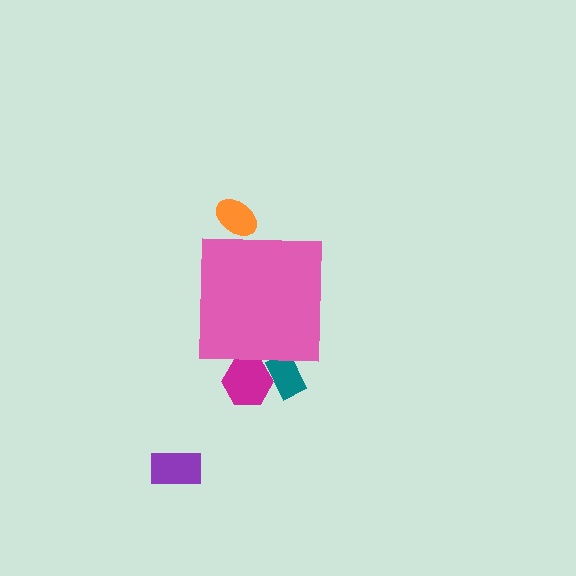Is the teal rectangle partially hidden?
Yes, the teal rectangle is partially hidden behind the pink square.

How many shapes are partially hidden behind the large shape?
3 shapes are partially hidden.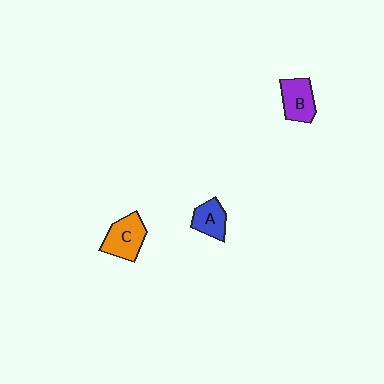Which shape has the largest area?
Shape C (orange).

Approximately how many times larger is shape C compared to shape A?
Approximately 1.4 times.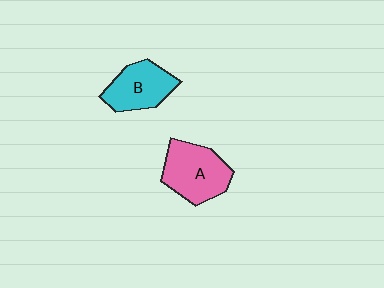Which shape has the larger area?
Shape A (pink).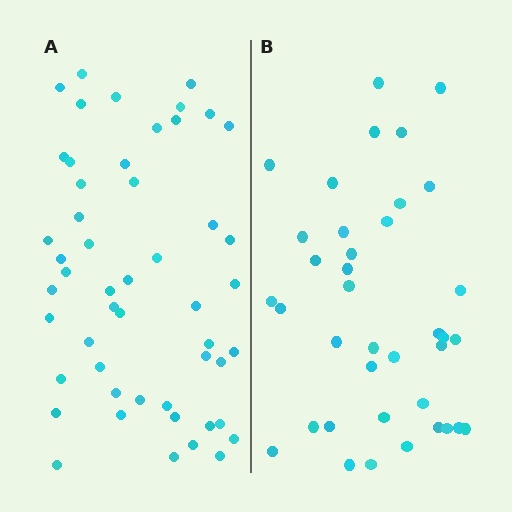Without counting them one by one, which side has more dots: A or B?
Region A (the left region) has more dots.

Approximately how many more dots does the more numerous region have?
Region A has approximately 15 more dots than region B.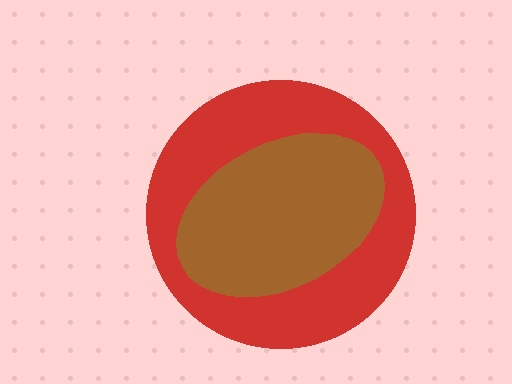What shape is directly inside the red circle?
The brown ellipse.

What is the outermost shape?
The red circle.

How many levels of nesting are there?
2.